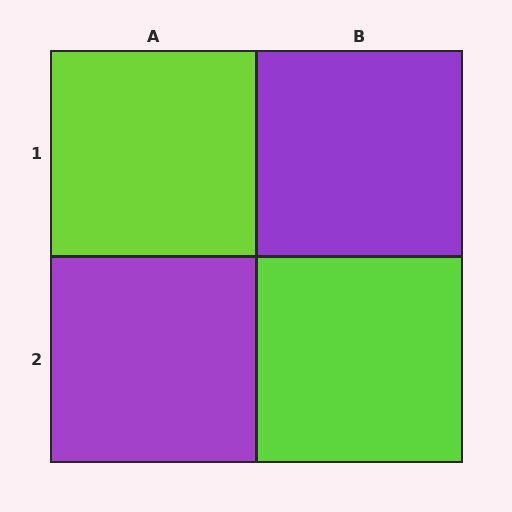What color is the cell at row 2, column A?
Purple.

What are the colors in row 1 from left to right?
Lime, purple.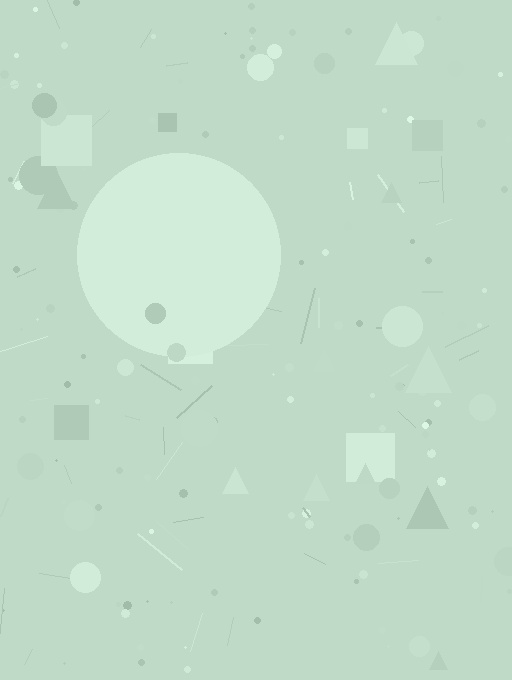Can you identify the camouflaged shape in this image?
The camouflaged shape is a circle.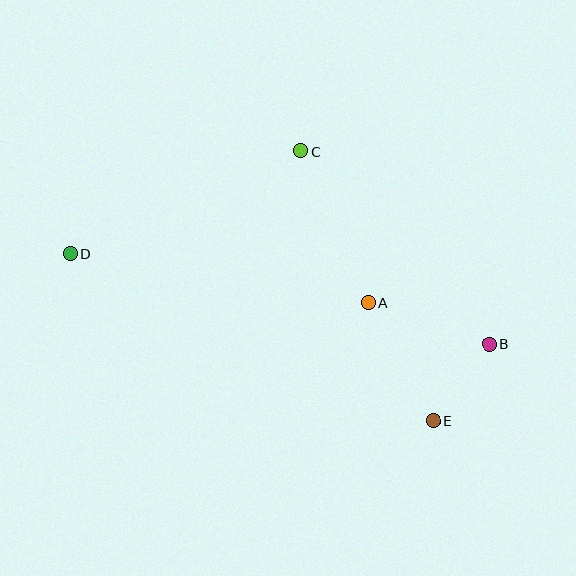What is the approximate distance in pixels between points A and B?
The distance between A and B is approximately 128 pixels.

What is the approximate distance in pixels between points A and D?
The distance between A and D is approximately 302 pixels.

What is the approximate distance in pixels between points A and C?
The distance between A and C is approximately 166 pixels.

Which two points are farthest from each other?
Points B and D are farthest from each other.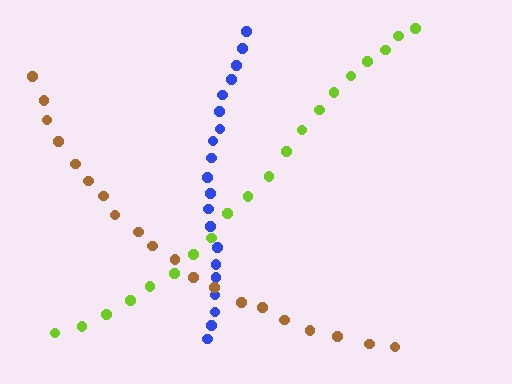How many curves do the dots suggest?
There are 3 distinct paths.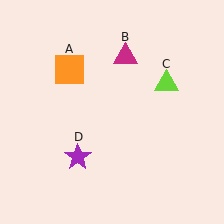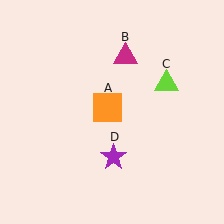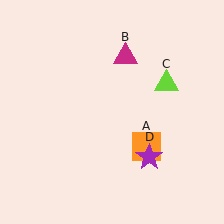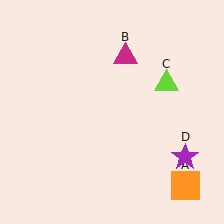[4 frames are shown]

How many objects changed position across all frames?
2 objects changed position: orange square (object A), purple star (object D).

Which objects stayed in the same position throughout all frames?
Magenta triangle (object B) and lime triangle (object C) remained stationary.